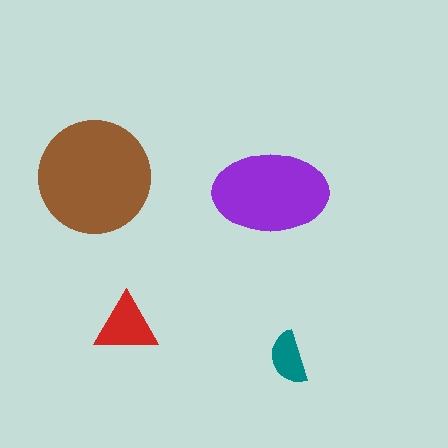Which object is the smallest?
The teal semicircle.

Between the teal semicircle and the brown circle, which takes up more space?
The brown circle.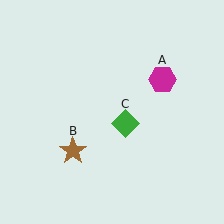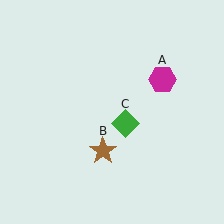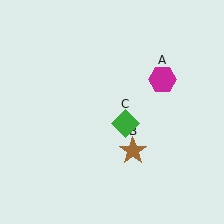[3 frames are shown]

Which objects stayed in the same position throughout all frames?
Magenta hexagon (object A) and green diamond (object C) remained stationary.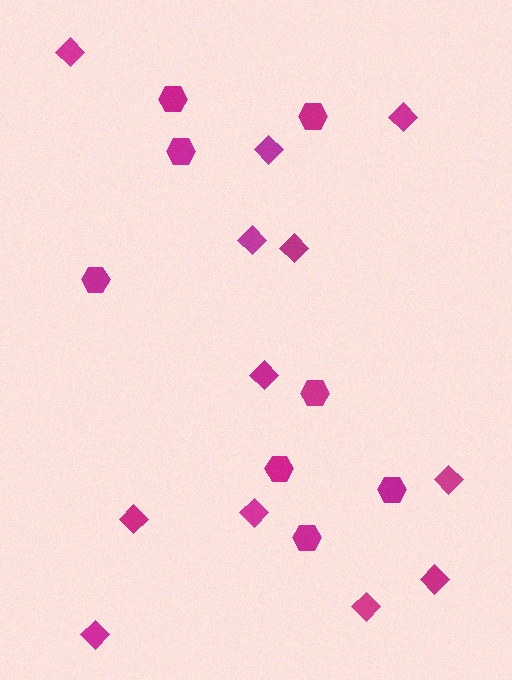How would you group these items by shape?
There are 2 groups: one group of hexagons (8) and one group of diamonds (12).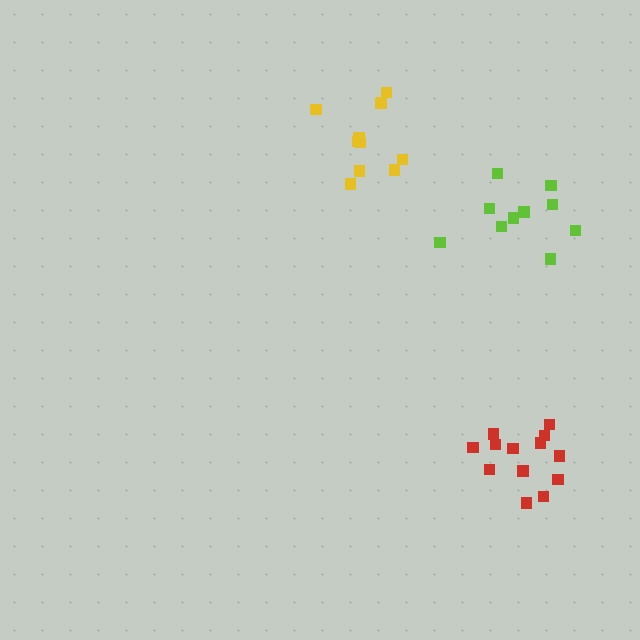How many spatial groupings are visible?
There are 3 spatial groupings.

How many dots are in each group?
Group 1: 13 dots, Group 2: 10 dots, Group 3: 11 dots (34 total).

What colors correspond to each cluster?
The clusters are colored: red, lime, yellow.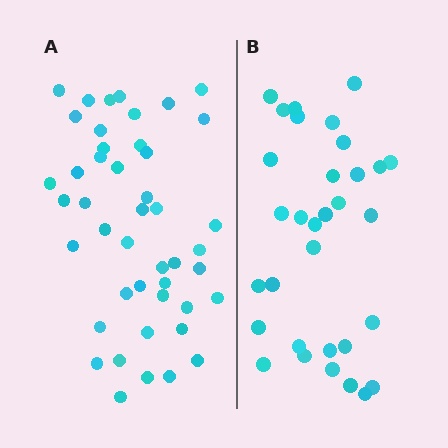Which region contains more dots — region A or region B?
Region A (the left region) has more dots.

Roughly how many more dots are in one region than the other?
Region A has approximately 15 more dots than region B.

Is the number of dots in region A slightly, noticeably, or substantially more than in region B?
Region A has noticeably more, but not dramatically so. The ratio is roughly 1.4 to 1.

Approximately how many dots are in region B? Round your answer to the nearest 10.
About 30 dots. (The exact count is 32, which rounds to 30.)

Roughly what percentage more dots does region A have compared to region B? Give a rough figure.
About 40% more.